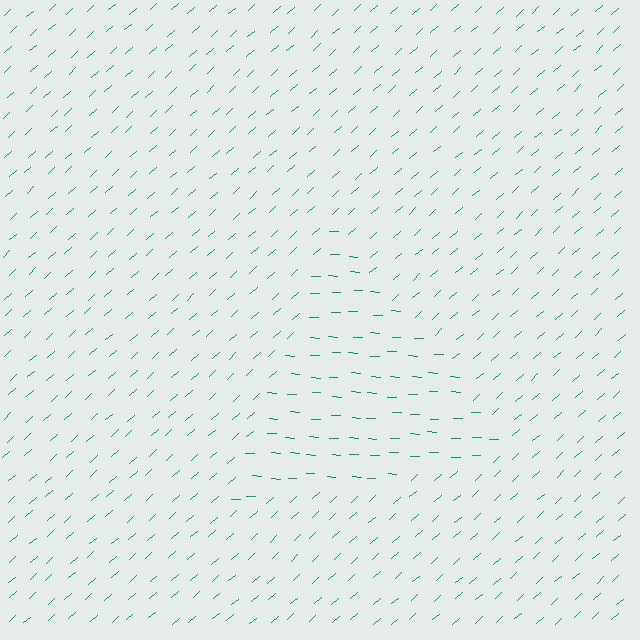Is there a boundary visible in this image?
Yes, there is a texture boundary formed by a change in line orientation.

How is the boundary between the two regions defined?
The boundary is defined purely by a change in line orientation (approximately 45 degrees difference). All lines are the same color and thickness.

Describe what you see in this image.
The image is filled with small teal line segments. A triangle region in the image has lines oriented differently from the surrounding lines, creating a visible texture boundary.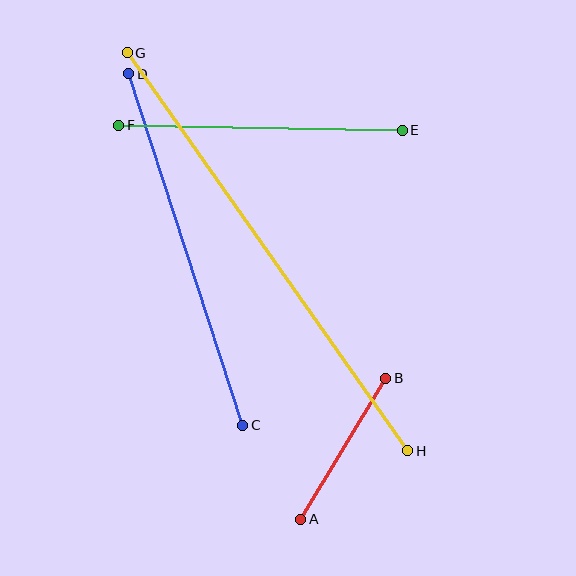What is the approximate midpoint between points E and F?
The midpoint is at approximately (261, 128) pixels.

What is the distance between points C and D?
The distance is approximately 370 pixels.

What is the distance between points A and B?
The distance is approximately 164 pixels.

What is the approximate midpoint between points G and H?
The midpoint is at approximately (268, 252) pixels.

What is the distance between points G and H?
The distance is approximately 487 pixels.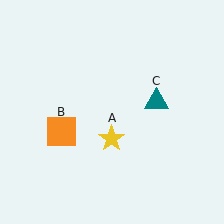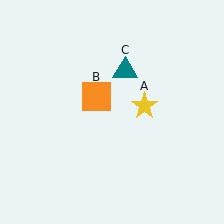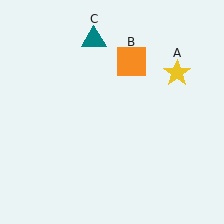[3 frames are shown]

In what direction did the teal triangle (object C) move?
The teal triangle (object C) moved up and to the left.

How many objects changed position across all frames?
3 objects changed position: yellow star (object A), orange square (object B), teal triangle (object C).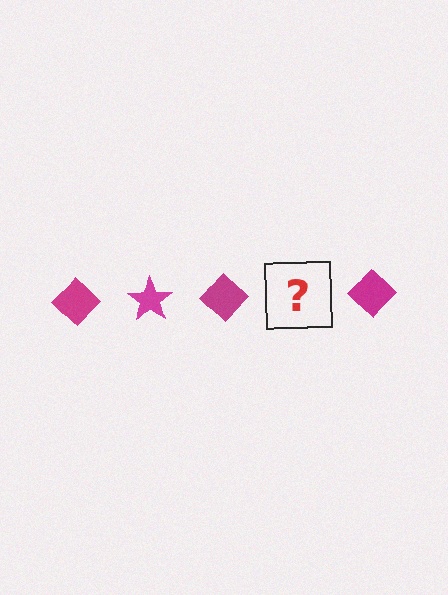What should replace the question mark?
The question mark should be replaced with a magenta star.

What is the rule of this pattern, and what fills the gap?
The rule is that the pattern cycles through diamond, star shapes in magenta. The gap should be filled with a magenta star.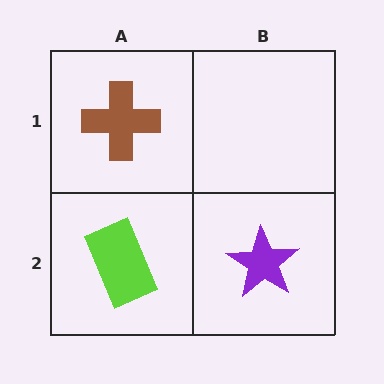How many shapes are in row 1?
1 shape.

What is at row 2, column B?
A purple star.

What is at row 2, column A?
A lime rectangle.